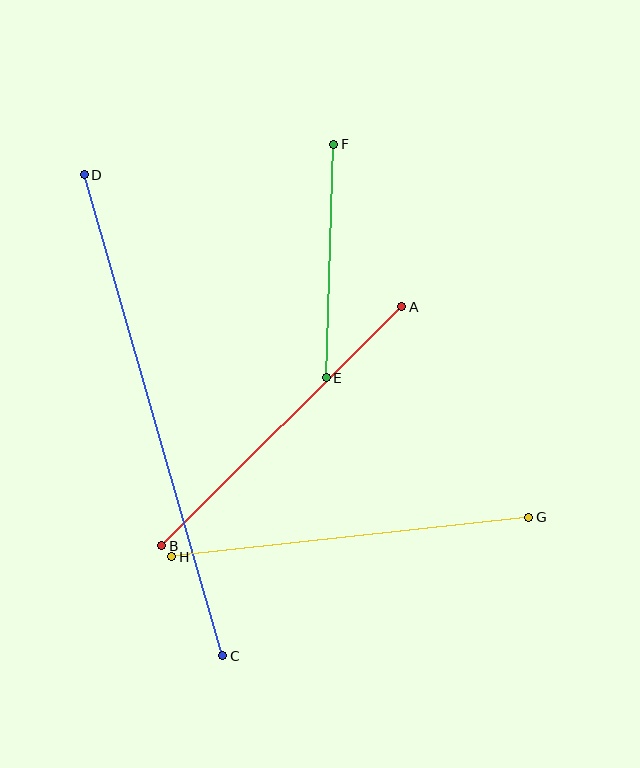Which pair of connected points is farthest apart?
Points C and D are farthest apart.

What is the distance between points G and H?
The distance is approximately 359 pixels.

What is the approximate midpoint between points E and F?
The midpoint is at approximately (330, 261) pixels.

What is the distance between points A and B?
The distance is approximately 339 pixels.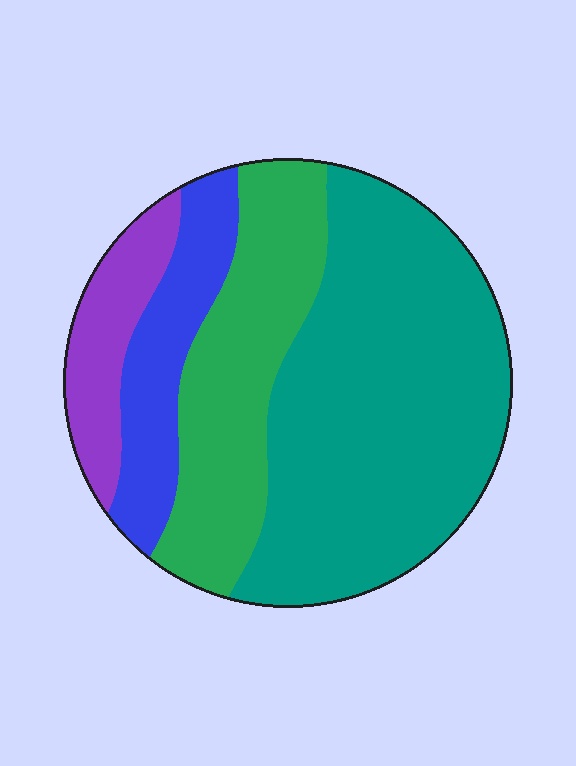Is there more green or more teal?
Teal.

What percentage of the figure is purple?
Purple covers roughly 10% of the figure.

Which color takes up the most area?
Teal, at roughly 50%.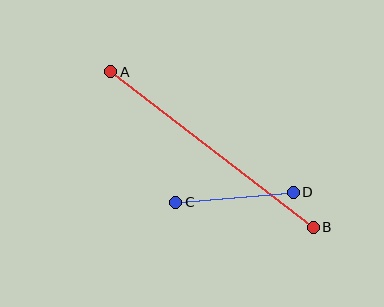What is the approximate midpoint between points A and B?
The midpoint is at approximately (212, 149) pixels.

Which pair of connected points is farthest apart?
Points A and B are farthest apart.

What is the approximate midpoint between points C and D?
The midpoint is at approximately (234, 197) pixels.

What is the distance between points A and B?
The distance is approximately 255 pixels.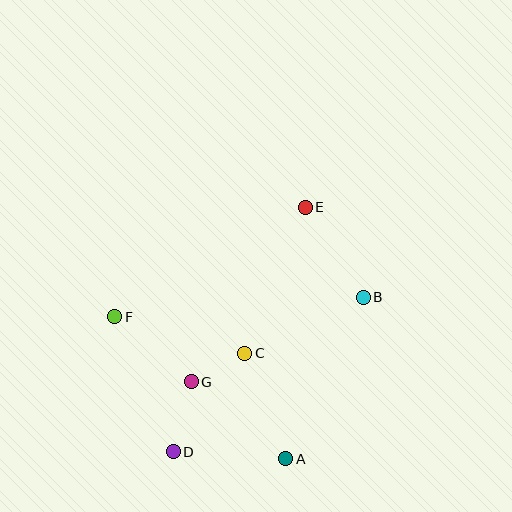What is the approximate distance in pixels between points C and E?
The distance between C and E is approximately 158 pixels.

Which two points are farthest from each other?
Points D and E are farthest from each other.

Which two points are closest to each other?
Points C and G are closest to each other.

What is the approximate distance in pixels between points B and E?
The distance between B and E is approximately 107 pixels.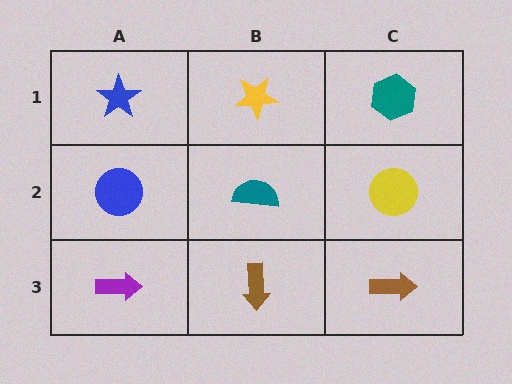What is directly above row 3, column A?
A blue circle.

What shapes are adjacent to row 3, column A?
A blue circle (row 2, column A), a brown arrow (row 3, column B).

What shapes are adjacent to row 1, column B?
A teal semicircle (row 2, column B), a blue star (row 1, column A), a teal hexagon (row 1, column C).